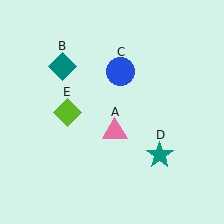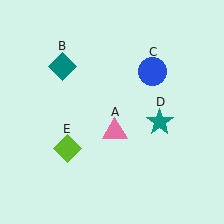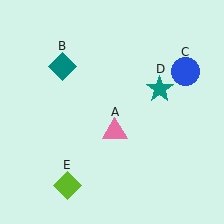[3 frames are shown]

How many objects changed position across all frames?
3 objects changed position: blue circle (object C), teal star (object D), lime diamond (object E).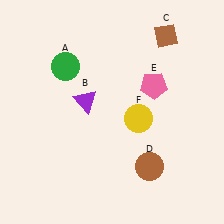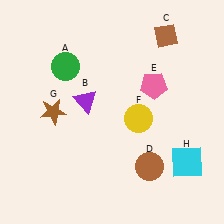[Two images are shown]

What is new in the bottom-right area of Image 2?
A cyan square (H) was added in the bottom-right area of Image 2.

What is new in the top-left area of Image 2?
A brown star (G) was added in the top-left area of Image 2.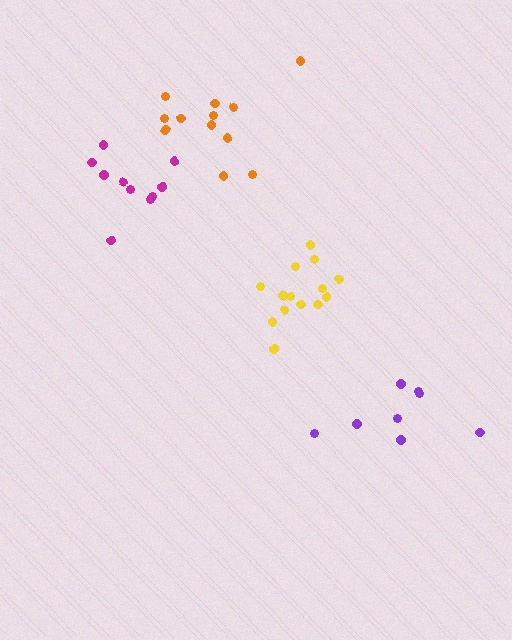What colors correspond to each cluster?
The clusters are colored: magenta, yellow, purple, orange.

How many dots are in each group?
Group 1: 10 dots, Group 2: 14 dots, Group 3: 8 dots, Group 4: 12 dots (44 total).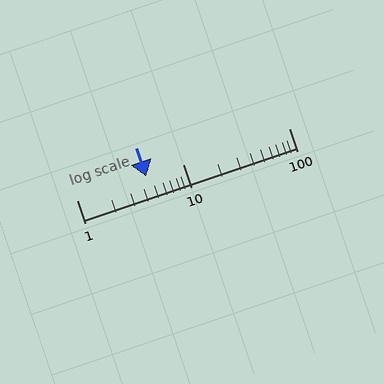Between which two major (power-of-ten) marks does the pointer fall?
The pointer is between 1 and 10.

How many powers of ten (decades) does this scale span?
The scale spans 2 decades, from 1 to 100.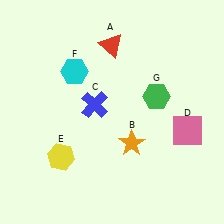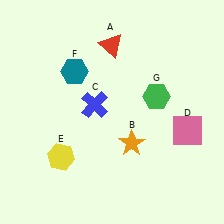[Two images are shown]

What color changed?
The hexagon (F) changed from cyan in Image 1 to teal in Image 2.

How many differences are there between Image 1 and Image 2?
There is 1 difference between the two images.